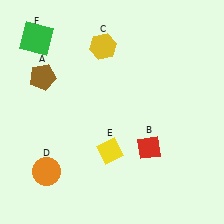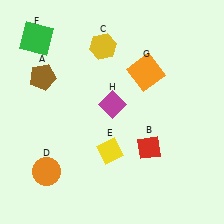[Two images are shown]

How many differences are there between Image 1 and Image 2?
There are 2 differences between the two images.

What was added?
An orange square (G), a magenta diamond (H) were added in Image 2.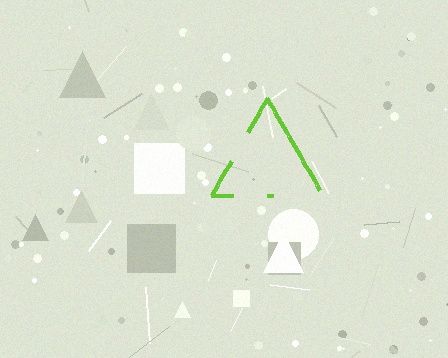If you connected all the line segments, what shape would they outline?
They would outline a triangle.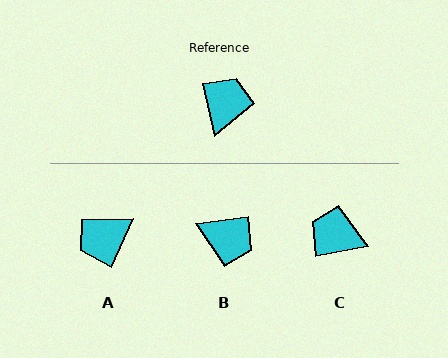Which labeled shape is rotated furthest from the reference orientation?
A, about 142 degrees away.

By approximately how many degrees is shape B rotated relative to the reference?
Approximately 95 degrees clockwise.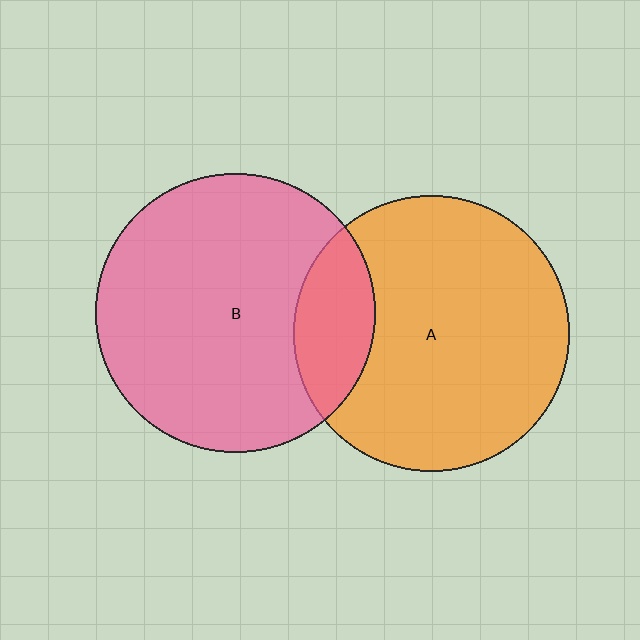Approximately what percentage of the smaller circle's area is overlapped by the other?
Approximately 20%.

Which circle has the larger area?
Circle B (pink).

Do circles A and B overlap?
Yes.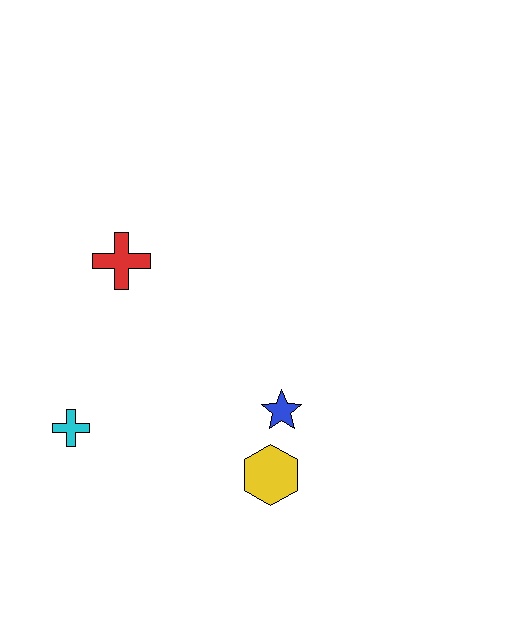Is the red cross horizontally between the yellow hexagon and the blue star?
No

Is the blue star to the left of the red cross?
No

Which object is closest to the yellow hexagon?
The blue star is closest to the yellow hexagon.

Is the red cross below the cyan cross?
No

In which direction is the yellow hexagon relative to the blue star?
The yellow hexagon is below the blue star.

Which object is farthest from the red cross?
The yellow hexagon is farthest from the red cross.